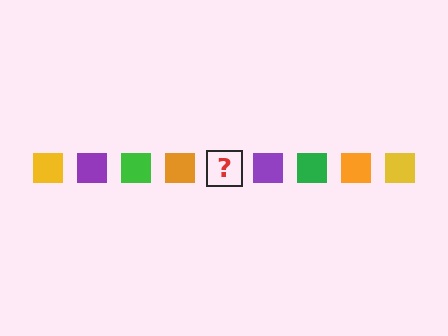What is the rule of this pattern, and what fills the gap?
The rule is that the pattern cycles through yellow, purple, green, orange squares. The gap should be filled with a yellow square.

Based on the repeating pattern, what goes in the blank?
The blank should be a yellow square.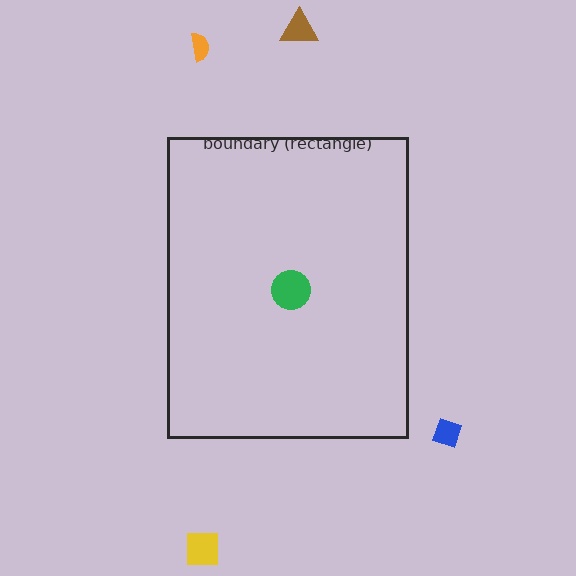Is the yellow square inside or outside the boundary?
Outside.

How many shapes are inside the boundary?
1 inside, 4 outside.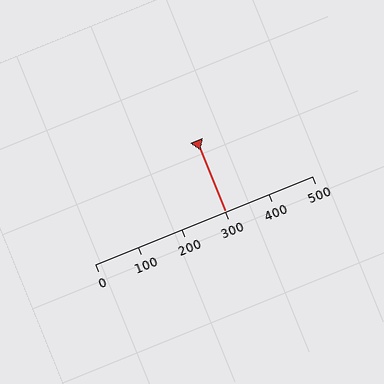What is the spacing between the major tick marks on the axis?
The major ticks are spaced 100 apart.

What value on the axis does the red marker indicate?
The marker indicates approximately 300.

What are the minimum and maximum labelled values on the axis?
The axis runs from 0 to 500.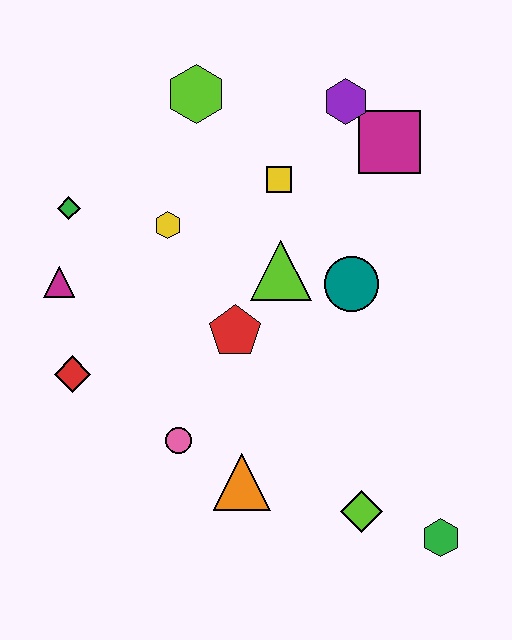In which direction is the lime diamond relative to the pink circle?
The lime diamond is to the right of the pink circle.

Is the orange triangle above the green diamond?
No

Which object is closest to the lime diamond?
The green hexagon is closest to the lime diamond.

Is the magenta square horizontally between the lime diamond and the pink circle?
No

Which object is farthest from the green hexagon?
The lime hexagon is farthest from the green hexagon.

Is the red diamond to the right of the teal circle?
No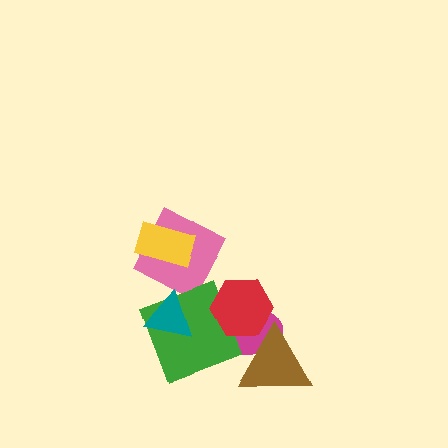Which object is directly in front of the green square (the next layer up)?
The red hexagon is directly in front of the green square.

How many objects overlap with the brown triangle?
2 objects overlap with the brown triangle.